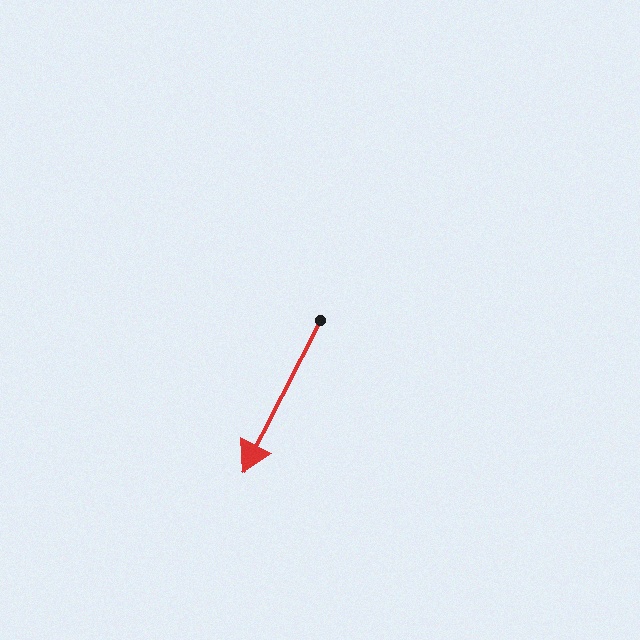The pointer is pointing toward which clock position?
Roughly 7 o'clock.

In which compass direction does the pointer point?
Southwest.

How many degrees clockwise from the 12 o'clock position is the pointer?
Approximately 207 degrees.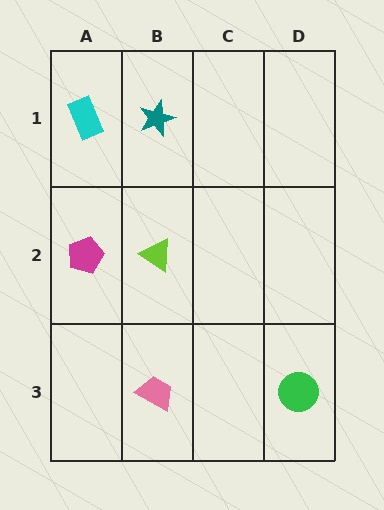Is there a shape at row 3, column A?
No, that cell is empty.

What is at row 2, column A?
A magenta pentagon.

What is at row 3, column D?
A green circle.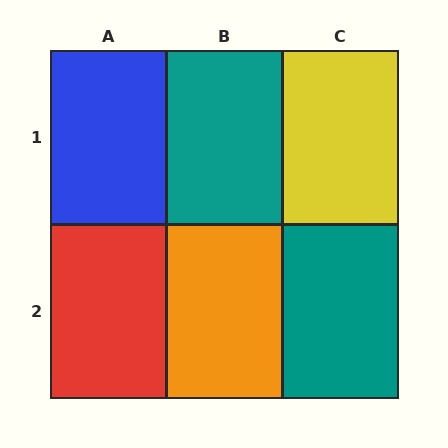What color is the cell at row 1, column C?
Yellow.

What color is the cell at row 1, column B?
Teal.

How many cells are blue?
1 cell is blue.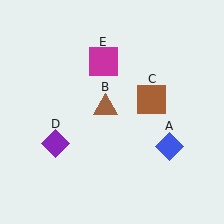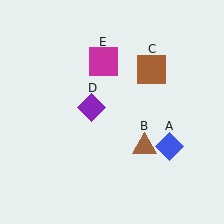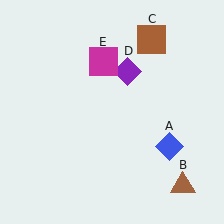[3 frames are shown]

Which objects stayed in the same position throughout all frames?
Blue diamond (object A) and magenta square (object E) remained stationary.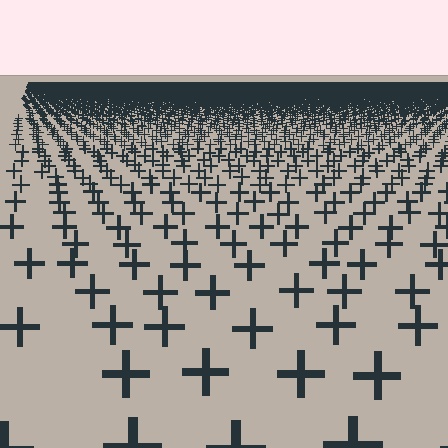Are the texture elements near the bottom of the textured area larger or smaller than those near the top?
Larger. Near the bottom, elements are closer to the viewer and appear at a bigger on-screen size.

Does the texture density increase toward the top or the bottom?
Density increases toward the top.